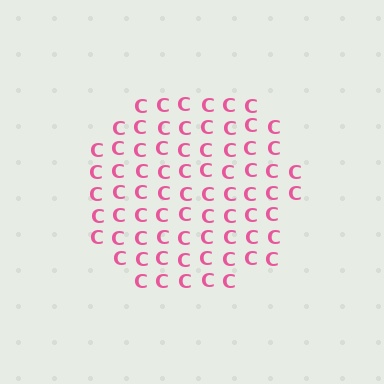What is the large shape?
The large shape is a circle.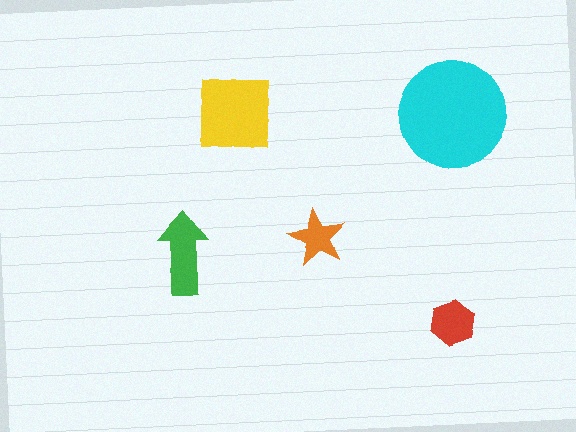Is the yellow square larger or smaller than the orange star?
Larger.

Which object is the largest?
The cyan circle.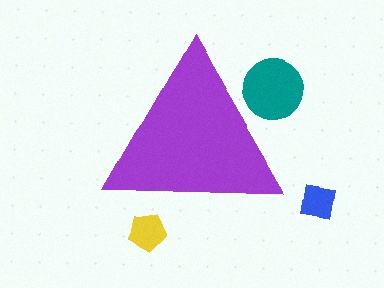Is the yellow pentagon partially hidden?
Yes, the yellow pentagon is partially hidden behind the purple triangle.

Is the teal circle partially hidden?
No, the teal circle is fully visible.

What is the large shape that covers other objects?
A purple triangle.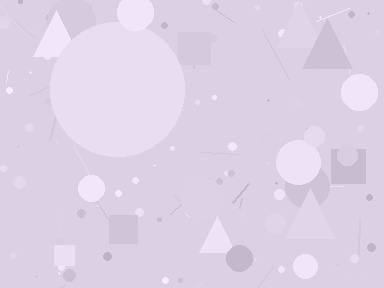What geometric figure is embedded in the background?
A circle is embedded in the background.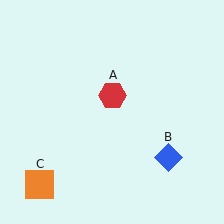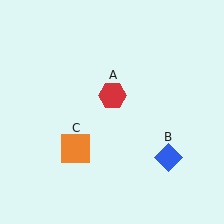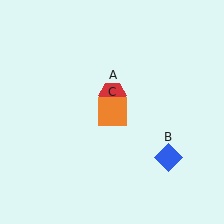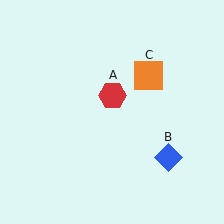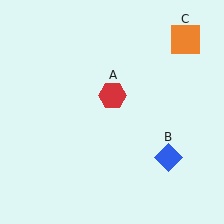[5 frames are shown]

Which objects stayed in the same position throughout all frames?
Red hexagon (object A) and blue diamond (object B) remained stationary.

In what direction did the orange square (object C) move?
The orange square (object C) moved up and to the right.